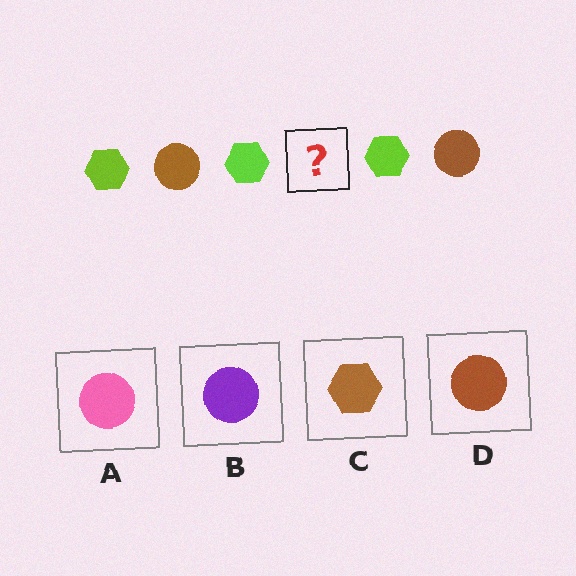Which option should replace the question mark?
Option D.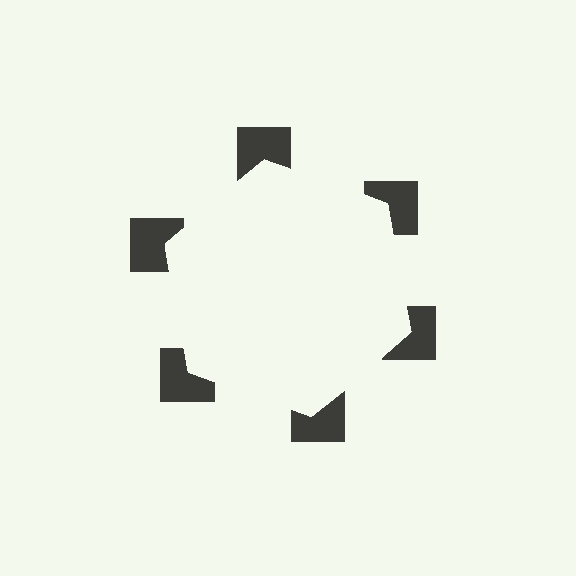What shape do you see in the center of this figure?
An illusory hexagon — its edges are inferred from the aligned wedge cuts in the notched squares, not physically drawn.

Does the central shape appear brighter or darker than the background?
It typically appears slightly brighter than the background, even though no actual brightness change is drawn.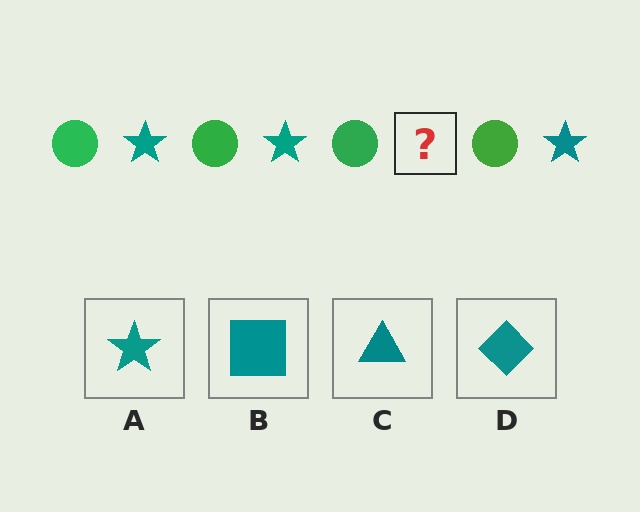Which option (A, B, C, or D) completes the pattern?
A.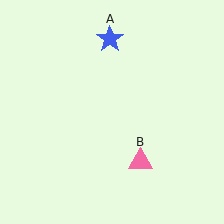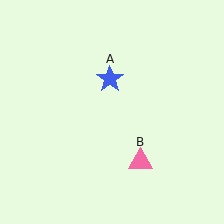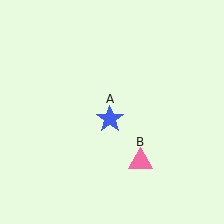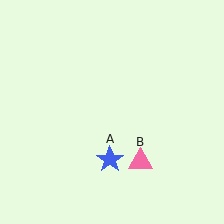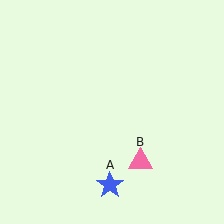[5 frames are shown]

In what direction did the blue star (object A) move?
The blue star (object A) moved down.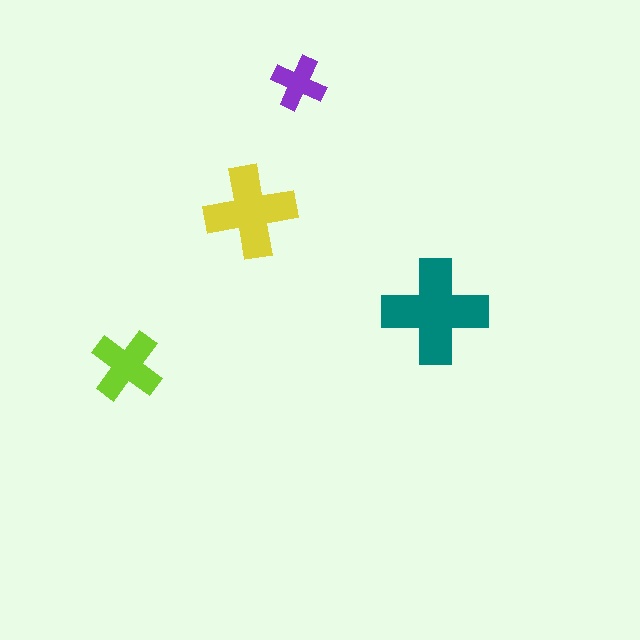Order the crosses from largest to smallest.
the teal one, the yellow one, the lime one, the purple one.